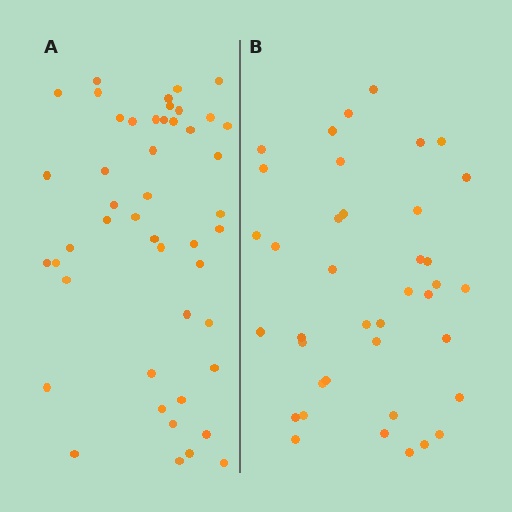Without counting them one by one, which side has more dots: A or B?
Region A (the left region) has more dots.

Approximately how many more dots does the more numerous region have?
Region A has roughly 8 or so more dots than region B.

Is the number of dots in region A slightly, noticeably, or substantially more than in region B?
Region A has only slightly more — the two regions are fairly close. The ratio is roughly 1.2 to 1.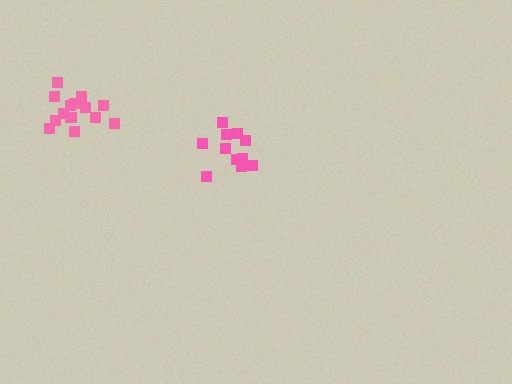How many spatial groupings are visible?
There are 2 spatial groupings.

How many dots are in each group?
Group 1: 14 dots, Group 2: 11 dots (25 total).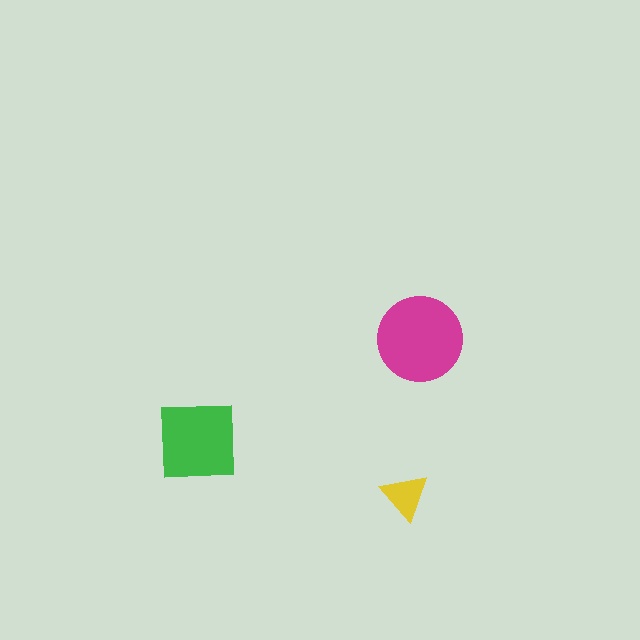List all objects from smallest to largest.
The yellow triangle, the green square, the magenta circle.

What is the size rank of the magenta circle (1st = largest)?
1st.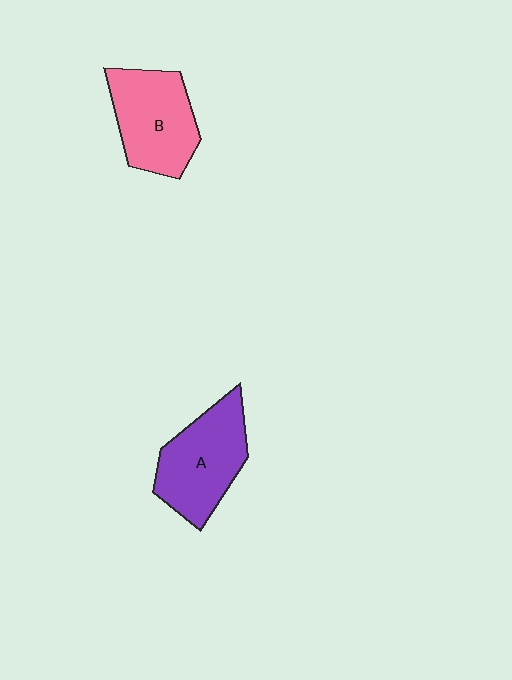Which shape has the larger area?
Shape A (purple).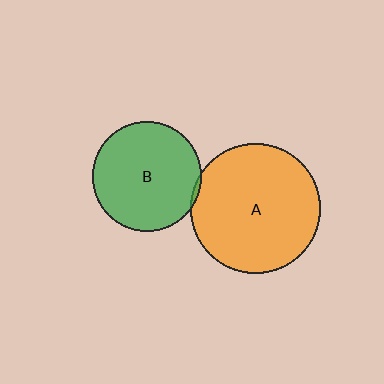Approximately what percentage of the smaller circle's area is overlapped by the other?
Approximately 5%.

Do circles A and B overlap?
Yes.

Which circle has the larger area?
Circle A (orange).